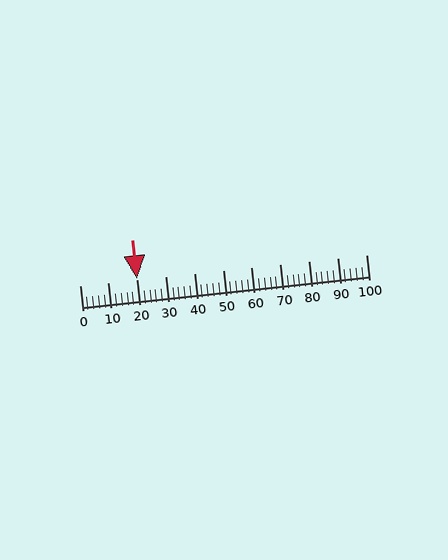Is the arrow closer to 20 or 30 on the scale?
The arrow is closer to 20.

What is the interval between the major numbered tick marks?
The major tick marks are spaced 10 units apart.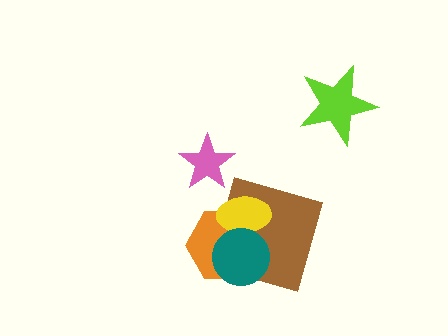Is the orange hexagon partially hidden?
Yes, it is partially covered by another shape.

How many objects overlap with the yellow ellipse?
3 objects overlap with the yellow ellipse.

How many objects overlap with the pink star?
0 objects overlap with the pink star.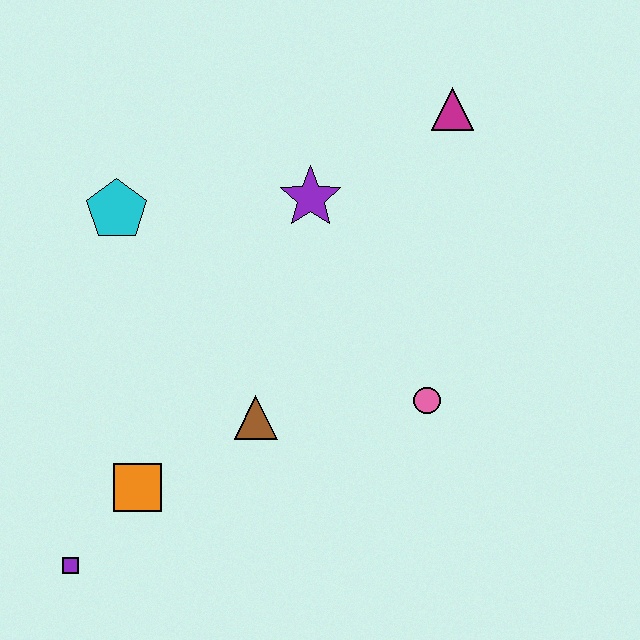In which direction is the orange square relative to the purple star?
The orange square is below the purple star.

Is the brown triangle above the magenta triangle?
No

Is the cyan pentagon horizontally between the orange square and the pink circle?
No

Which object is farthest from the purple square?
The magenta triangle is farthest from the purple square.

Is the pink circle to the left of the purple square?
No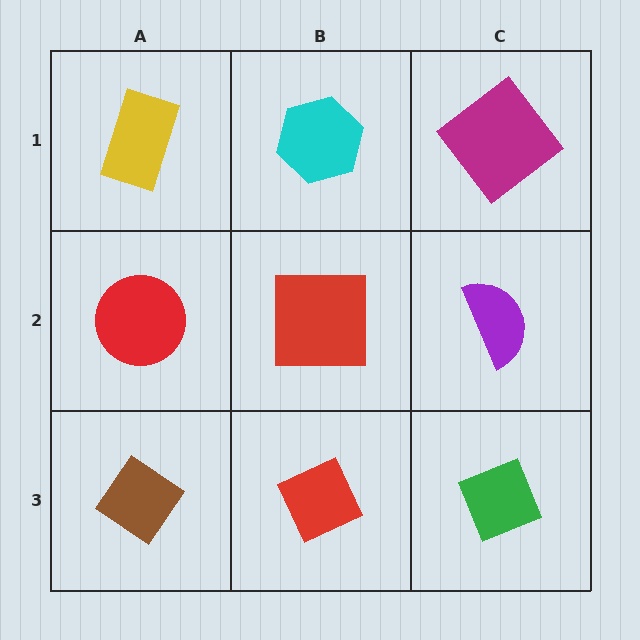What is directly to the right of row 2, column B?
A purple semicircle.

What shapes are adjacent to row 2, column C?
A magenta diamond (row 1, column C), a green diamond (row 3, column C), a red square (row 2, column B).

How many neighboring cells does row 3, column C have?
2.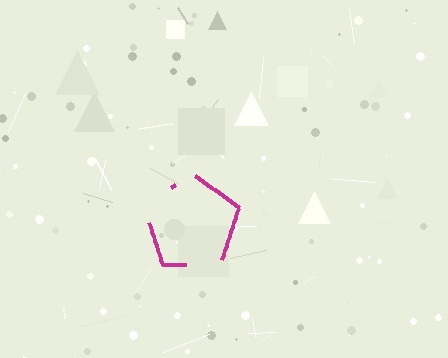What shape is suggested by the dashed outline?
The dashed outline suggests a pentagon.